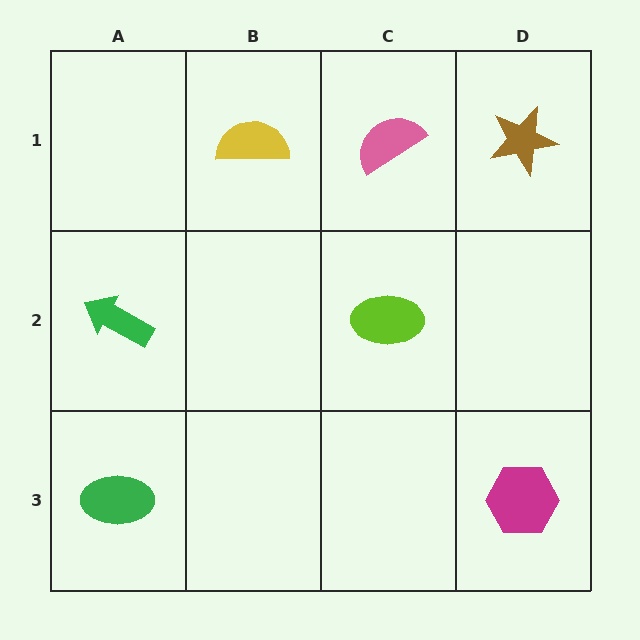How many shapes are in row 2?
2 shapes.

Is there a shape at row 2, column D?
No, that cell is empty.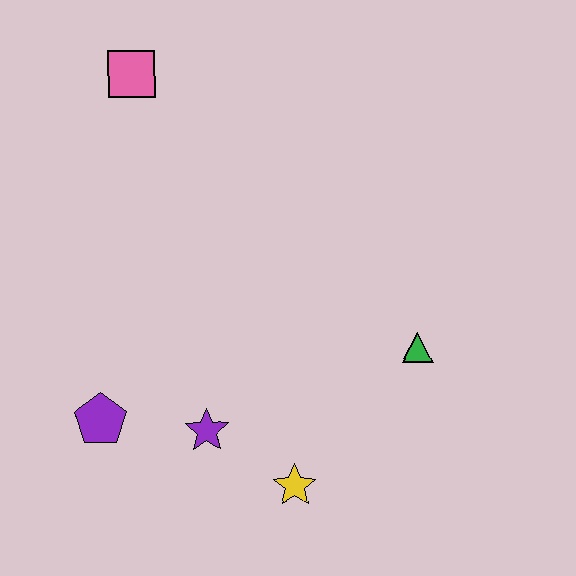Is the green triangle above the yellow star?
Yes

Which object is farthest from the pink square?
The yellow star is farthest from the pink square.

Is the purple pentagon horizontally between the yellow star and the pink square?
No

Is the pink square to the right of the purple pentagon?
Yes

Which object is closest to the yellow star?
The purple star is closest to the yellow star.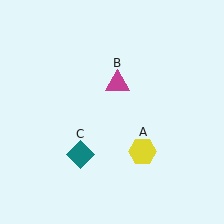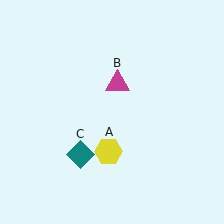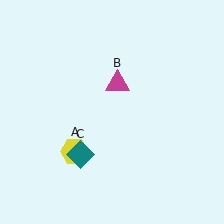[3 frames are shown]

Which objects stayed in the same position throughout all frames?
Magenta triangle (object B) and teal diamond (object C) remained stationary.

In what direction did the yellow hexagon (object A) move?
The yellow hexagon (object A) moved left.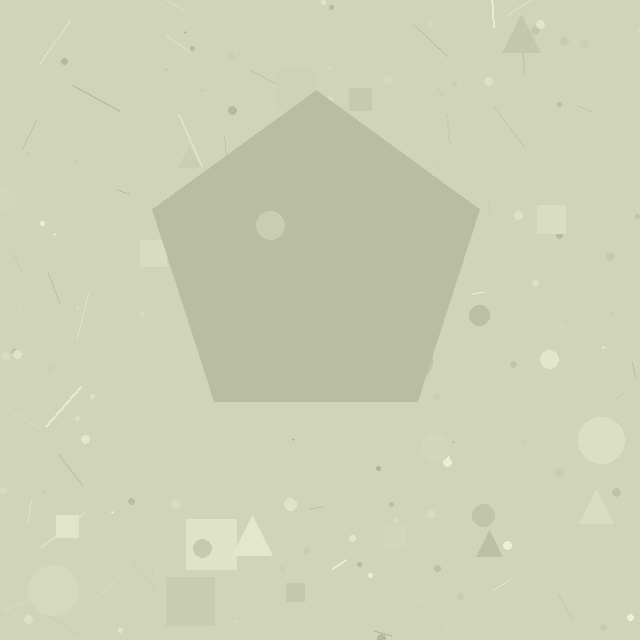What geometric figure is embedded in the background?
A pentagon is embedded in the background.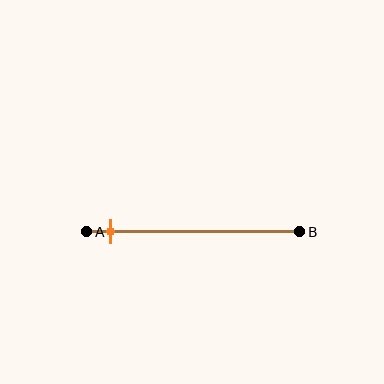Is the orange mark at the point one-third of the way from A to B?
No, the mark is at about 10% from A, not at the 33% one-third point.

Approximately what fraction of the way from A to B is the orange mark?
The orange mark is approximately 10% of the way from A to B.